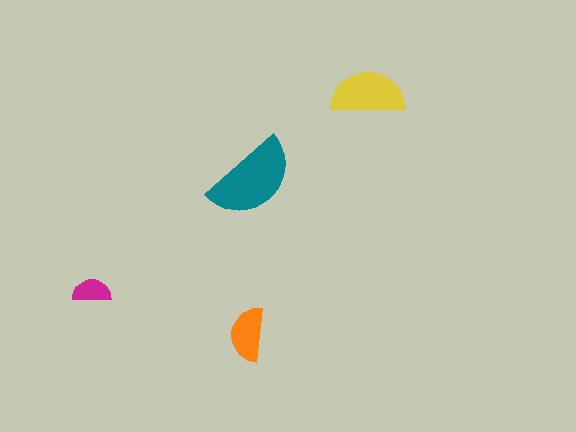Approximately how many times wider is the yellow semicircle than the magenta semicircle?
About 2 times wider.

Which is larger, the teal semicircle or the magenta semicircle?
The teal one.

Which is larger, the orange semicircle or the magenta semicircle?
The orange one.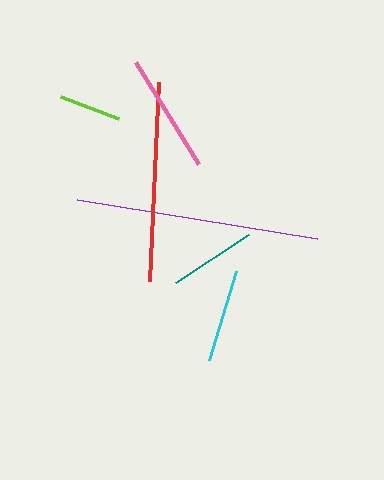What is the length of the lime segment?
The lime segment is approximately 62 pixels long.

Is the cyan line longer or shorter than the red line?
The red line is longer than the cyan line.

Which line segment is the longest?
The purple line is the longest at approximately 243 pixels.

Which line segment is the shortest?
The lime line is the shortest at approximately 62 pixels.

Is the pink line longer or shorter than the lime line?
The pink line is longer than the lime line.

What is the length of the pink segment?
The pink segment is approximately 120 pixels long.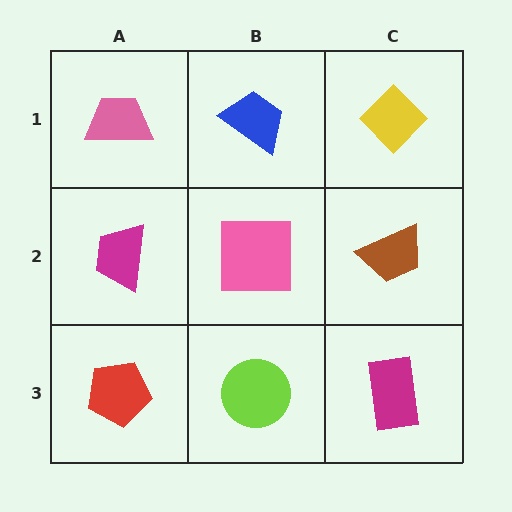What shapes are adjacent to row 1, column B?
A pink square (row 2, column B), a pink trapezoid (row 1, column A), a yellow diamond (row 1, column C).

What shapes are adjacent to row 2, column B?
A blue trapezoid (row 1, column B), a lime circle (row 3, column B), a magenta trapezoid (row 2, column A), a brown trapezoid (row 2, column C).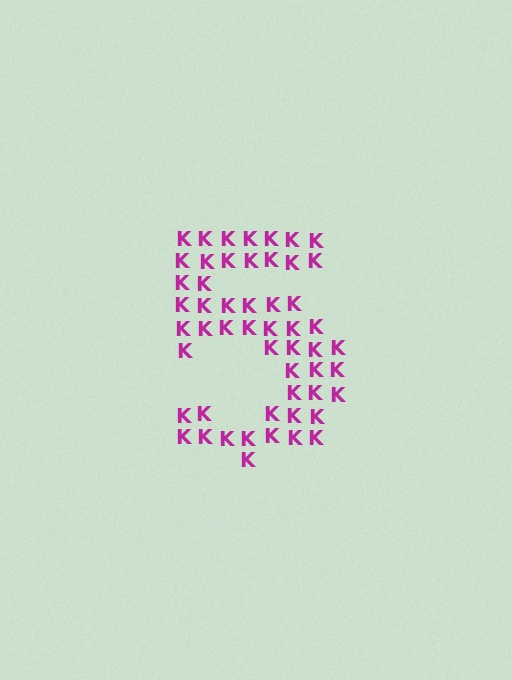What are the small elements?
The small elements are letter K's.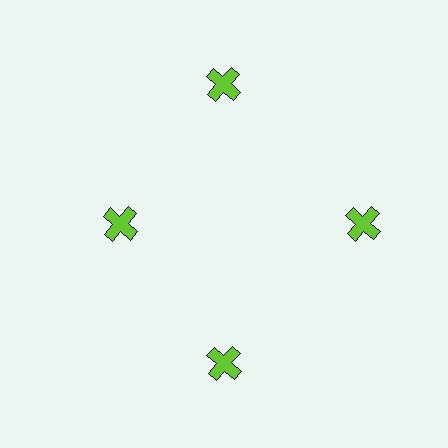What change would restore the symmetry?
The symmetry would be restored by moving it outward, back onto the ring so that all 4 crosses sit at equal angles and equal distance from the center.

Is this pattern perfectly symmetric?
No. The 4 lime crosses are arranged in a ring, but one element near the 9 o'clock position is pulled inward toward the center, breaking the 4-fold rotational symmetry.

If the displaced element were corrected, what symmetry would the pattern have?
It would have 4-fold rotational symmetry — the pattern would map onto itself every 90 degrees.